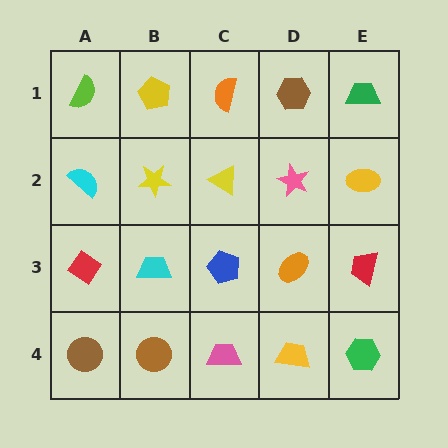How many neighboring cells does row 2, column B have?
4.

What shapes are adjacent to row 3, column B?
A yellow star (row 2, column B), a brown circle (row 4, column B), a red diamond (row 3, column A), a blue pentagon (row 3, column C).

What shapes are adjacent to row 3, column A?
A cyan semicircle (row 2, column A), a brown circle (row 4, column A), a cyan trapezoid (row 3, column B).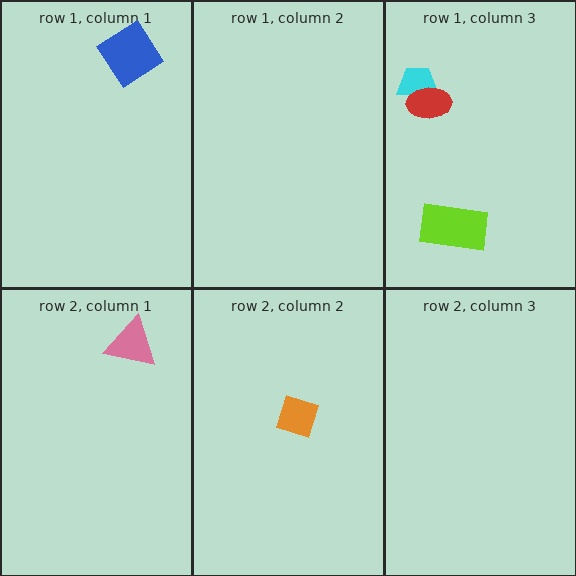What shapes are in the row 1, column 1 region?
The blue diamond.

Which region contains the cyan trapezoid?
The row 1, column 3 region.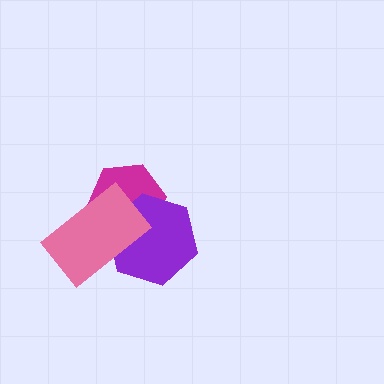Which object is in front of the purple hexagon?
The pink rectangle is in front of the purple hexagon.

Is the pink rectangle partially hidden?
No, no other shape covers it.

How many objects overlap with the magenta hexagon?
2 objects overlap with the magenta hexagon.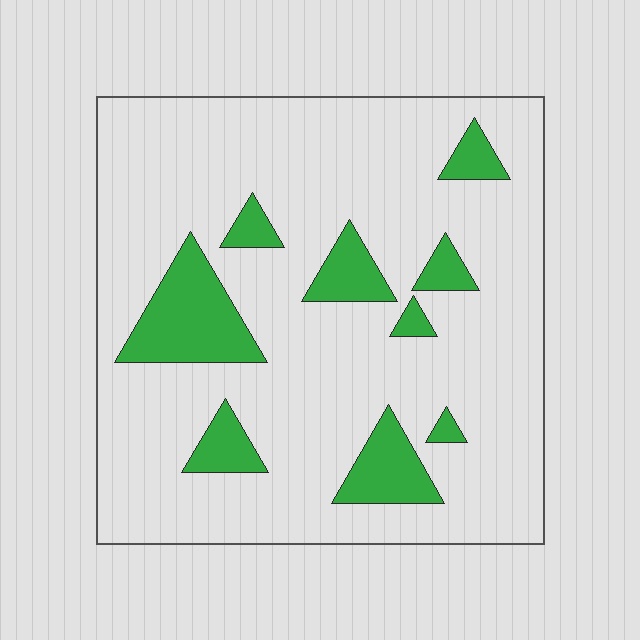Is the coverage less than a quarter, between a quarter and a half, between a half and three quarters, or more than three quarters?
Less than a quarter.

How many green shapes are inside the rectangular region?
9.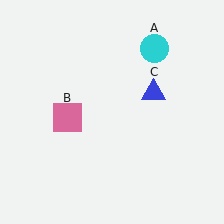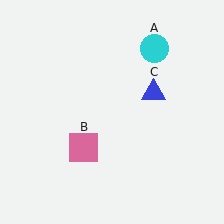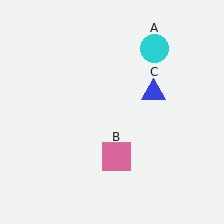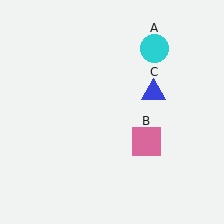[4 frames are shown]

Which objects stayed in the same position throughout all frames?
Cyan circle (object A) and blue triangle (object C) remained stationary.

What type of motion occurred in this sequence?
The pink square (object B) rotated counterclockwise around the center of the scene.